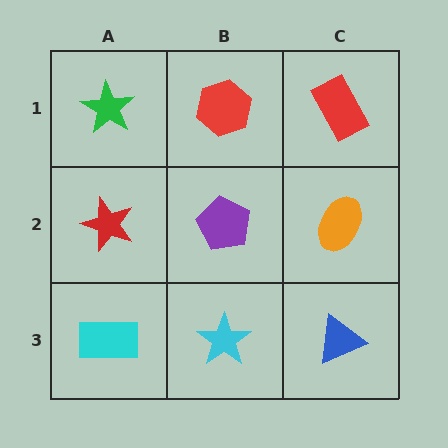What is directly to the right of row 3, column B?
A blue triangle.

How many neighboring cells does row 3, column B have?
3.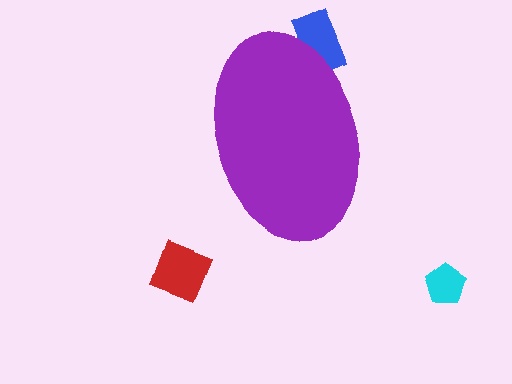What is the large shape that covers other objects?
A purple ellipse.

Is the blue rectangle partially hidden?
Yes, the blue rectangle is partially hidden behind the purple ellipse.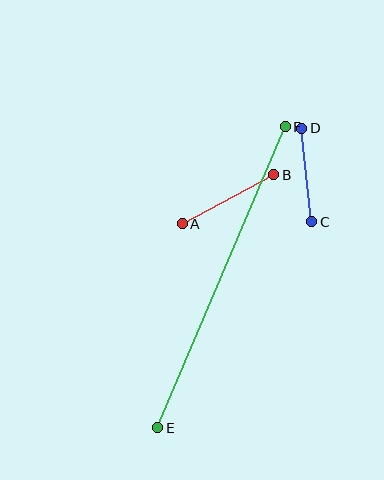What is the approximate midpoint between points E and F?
The midpoint is at approximately (221, 277) pixels.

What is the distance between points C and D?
The distance is approximately 94 pixels.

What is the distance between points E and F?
The distance is approximately 327 pixels.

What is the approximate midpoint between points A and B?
The midpoint is at approximately (228, 199) pixels.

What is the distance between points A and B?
The distance is approximately 104 pixels.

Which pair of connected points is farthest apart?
Points E and F are farthest apart.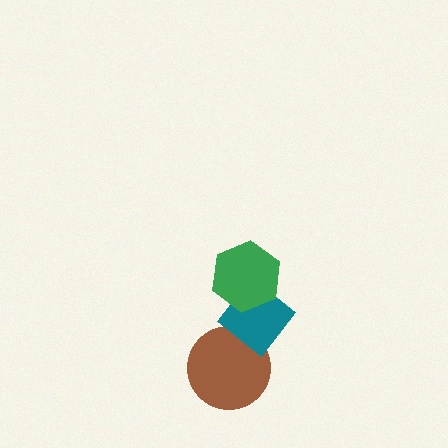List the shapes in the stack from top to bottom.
From top to bottom: the green hexagon, the teal diamond, the brown circle.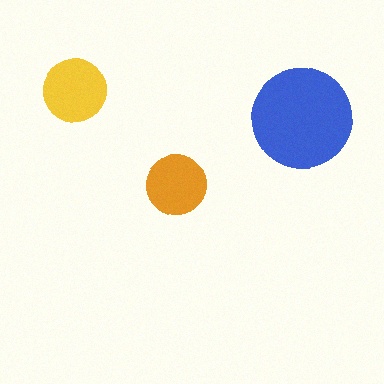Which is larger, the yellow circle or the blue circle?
The blue one.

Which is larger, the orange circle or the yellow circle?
The yellow one.